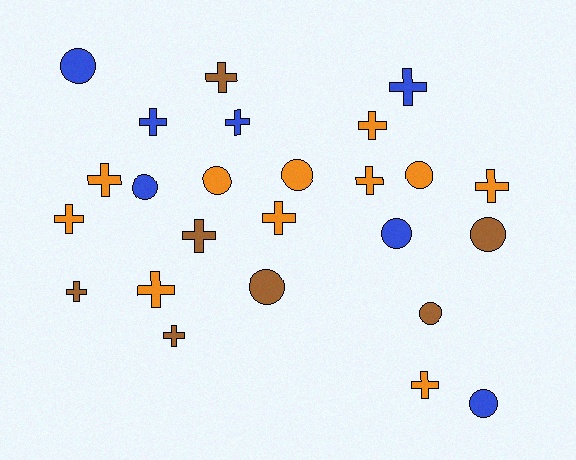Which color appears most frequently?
Orange, with 11 objects.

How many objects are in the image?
There are 25 objects.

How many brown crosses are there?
There are 4 brown crosses.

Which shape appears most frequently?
Cross, with 15 objects.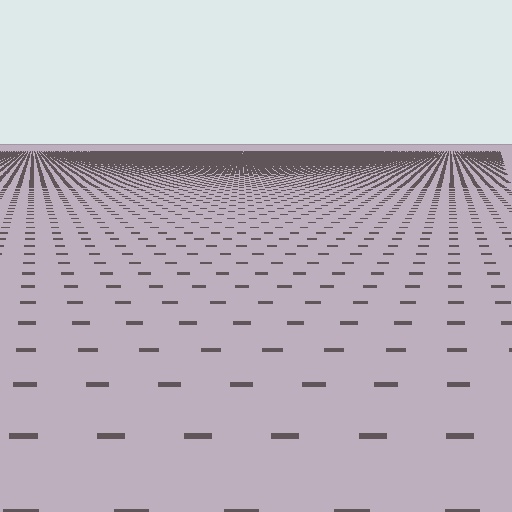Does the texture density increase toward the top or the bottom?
Density increases toward the top.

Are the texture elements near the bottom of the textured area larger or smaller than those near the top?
Larger. Near the bottom, elements are closer to the viewer and appear at a bigger on-screen size.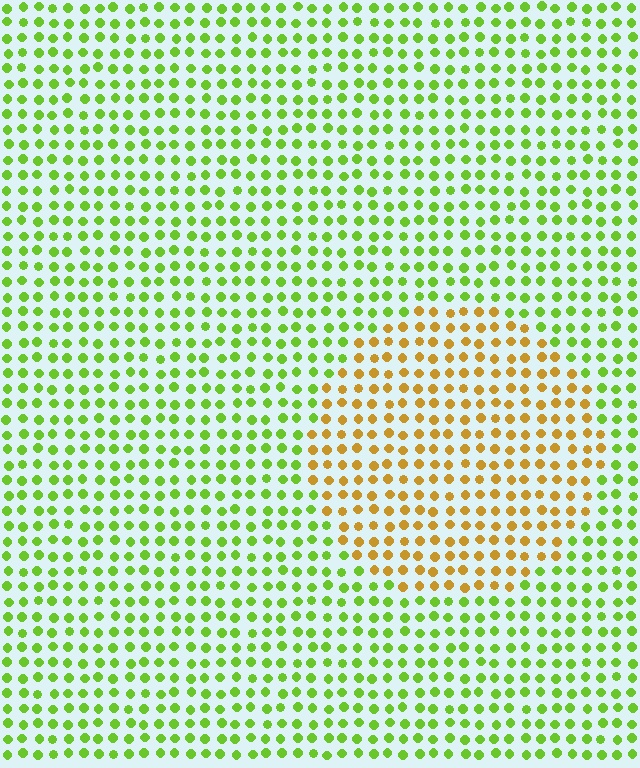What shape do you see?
I see a circle.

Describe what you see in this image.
The image is filled with small lime elements in a uniform arrangement. A circle-shaped region is visible where the elements are tinted to a slightly different hue, forming a subtle color boundary.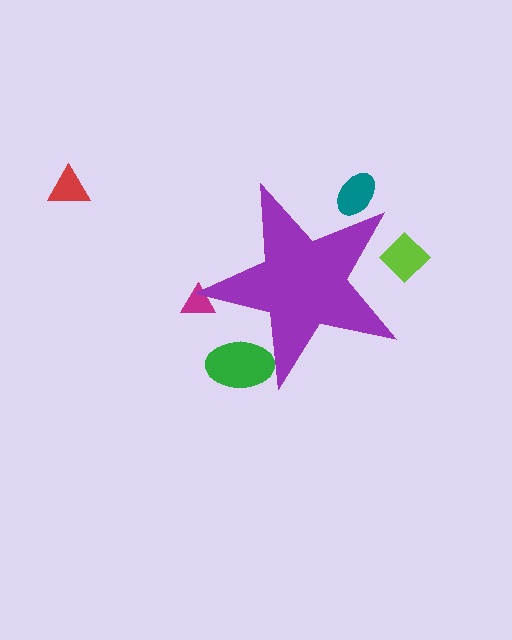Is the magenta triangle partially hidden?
Yes, the magenta triangle is partially hidden behind the purple star.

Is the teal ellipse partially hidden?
Yes, the teal ellipse is partially hidden behind the purple star.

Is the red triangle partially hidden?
No, the red triangle is fully visible.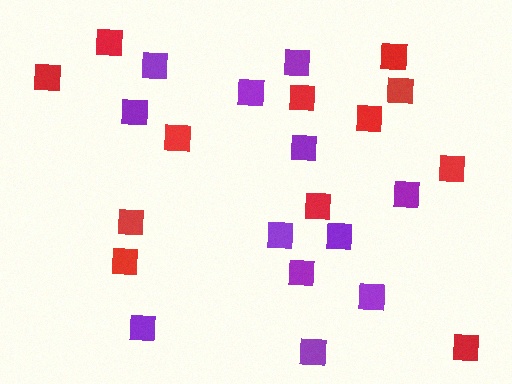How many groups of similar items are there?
There are 2 groups: one group of purple squares (12) and one group of red squares (12).